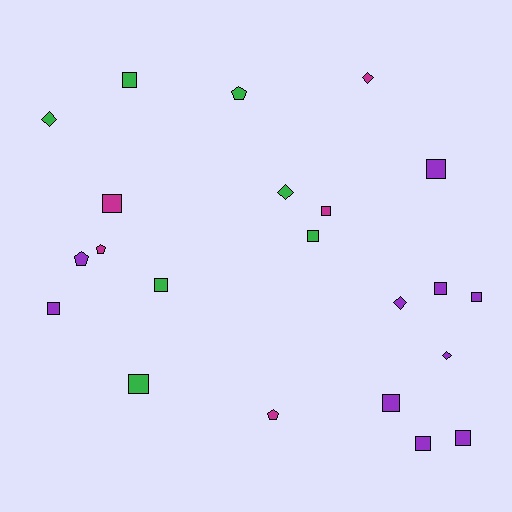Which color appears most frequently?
Purple, with 10 objects.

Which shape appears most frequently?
Square, with 13 objects.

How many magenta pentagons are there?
There are 2 magenta pentagons.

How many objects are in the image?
There are 22 objects.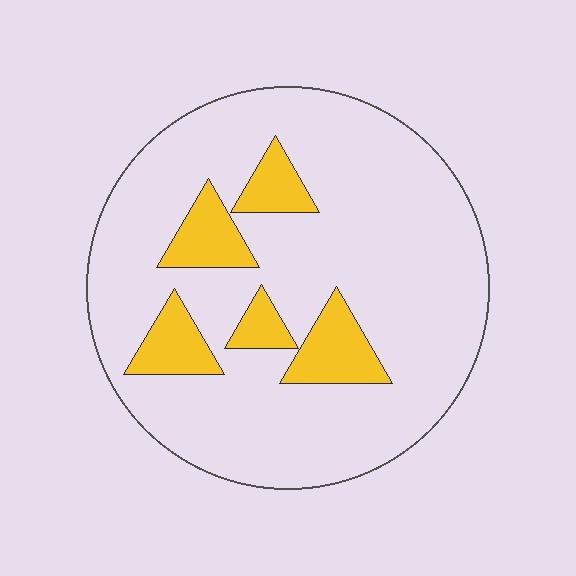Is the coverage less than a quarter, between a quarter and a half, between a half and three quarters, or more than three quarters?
Less than a quarter.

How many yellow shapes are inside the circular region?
5.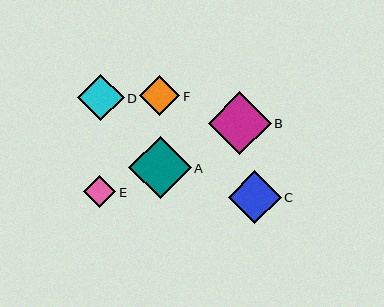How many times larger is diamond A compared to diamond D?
Diamond A is approximately 1.3 times the size of diamond D.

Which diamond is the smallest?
Diamond E is the smallest with a size of approximately 32 pixels.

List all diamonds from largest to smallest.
From largest to smallest: B, A, C, D, F, E.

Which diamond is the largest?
Diamond B is the largest with a size of approximately 63 pixels.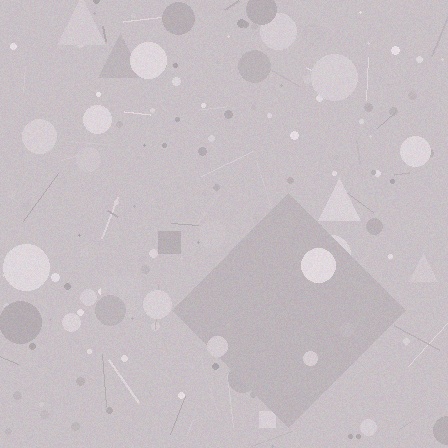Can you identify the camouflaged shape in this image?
The camouflaged shape is a diamond.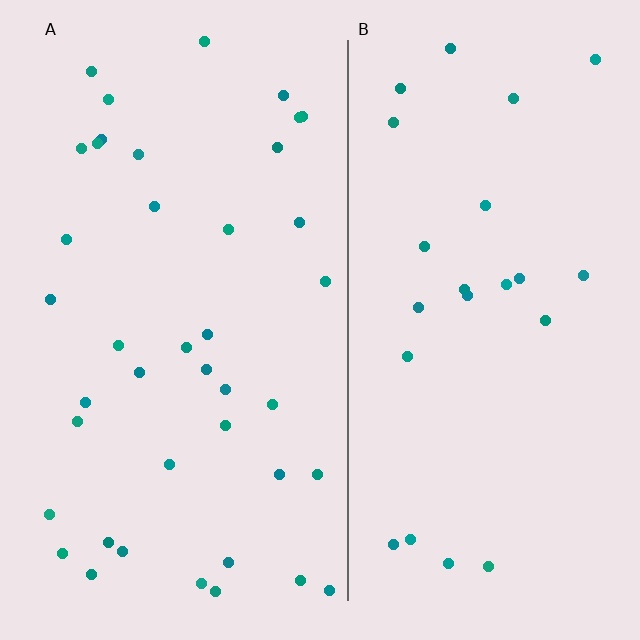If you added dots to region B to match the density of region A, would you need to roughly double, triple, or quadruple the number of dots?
Approximately double.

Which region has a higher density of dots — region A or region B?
A (the left).